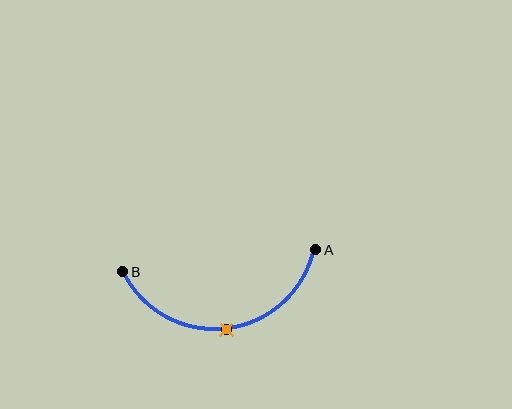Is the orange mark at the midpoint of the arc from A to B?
Yes. The orange mark lies on the arc at equal arc-length from both A and B — it is the arc midpoint.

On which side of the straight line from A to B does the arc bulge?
The arc bulges below the straight line connecting A and B.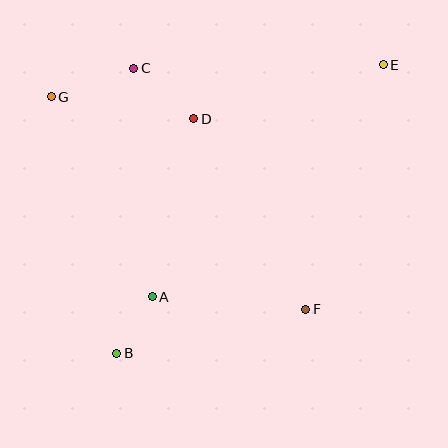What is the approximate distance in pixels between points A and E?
The distance between A and E is approximately 327 pixels.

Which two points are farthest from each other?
Points B and E are farthest from each other.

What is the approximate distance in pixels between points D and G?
The distance between D and G is approximately 144 pixels.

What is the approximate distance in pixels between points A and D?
The distance between A and D is approximately 183 pixels.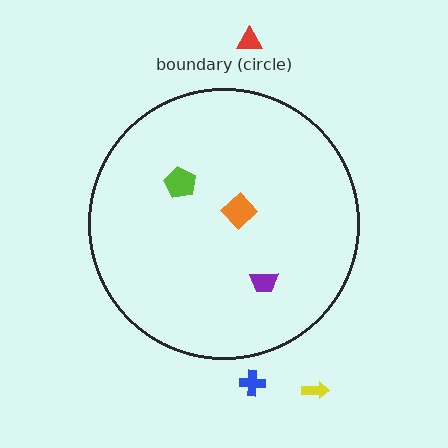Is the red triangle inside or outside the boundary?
Outside.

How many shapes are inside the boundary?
3 inside, 3 outside.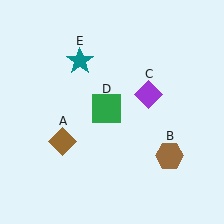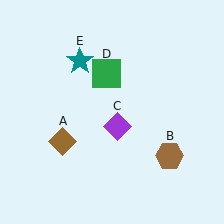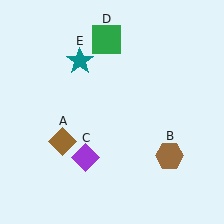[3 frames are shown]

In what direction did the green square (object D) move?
The green square (object D) moved up.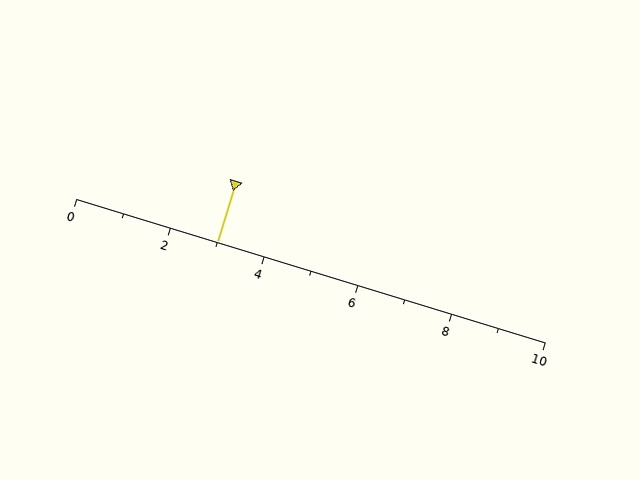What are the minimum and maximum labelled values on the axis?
The axis runs from 0 to 10.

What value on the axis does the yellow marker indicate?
The marker indicates approximately 3.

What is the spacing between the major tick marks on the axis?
The major ticks are spaced 2 apart.